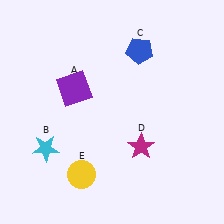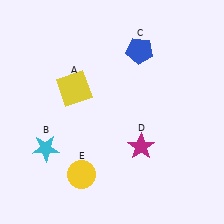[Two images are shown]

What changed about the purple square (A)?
In Image 1, A is purple. In Image 2, it changed to yellow.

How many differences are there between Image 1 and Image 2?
There is 1 difference between the two images.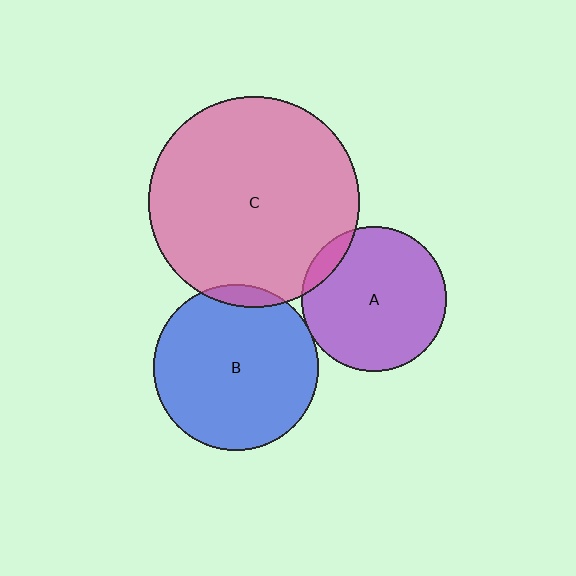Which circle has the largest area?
Circle C (pink).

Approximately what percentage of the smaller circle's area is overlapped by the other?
Approximately 5%.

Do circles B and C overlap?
Yes.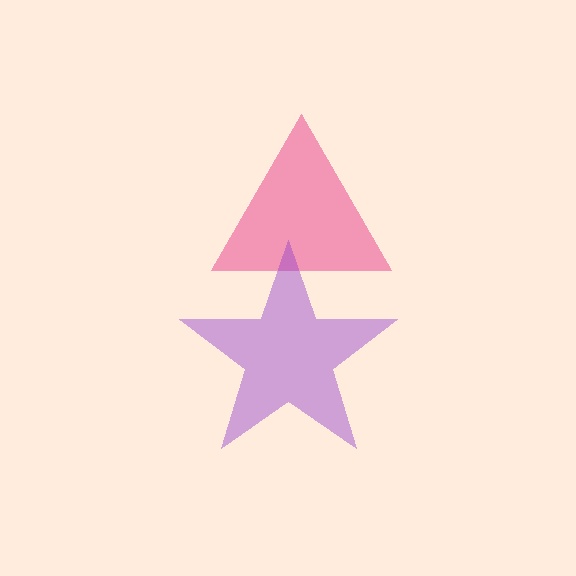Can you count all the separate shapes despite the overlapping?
Yes, there are 2 separate shapes.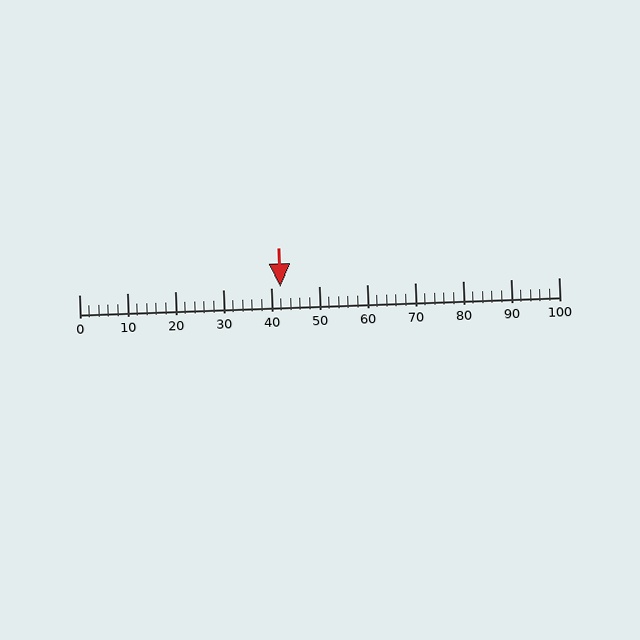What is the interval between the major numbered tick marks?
The major tick marks are spaced 10 units apart.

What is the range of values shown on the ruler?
The ruler shows values from 0 to 100.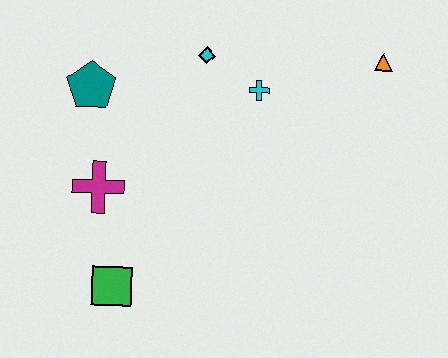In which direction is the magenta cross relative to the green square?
The magenta cross is above the green square.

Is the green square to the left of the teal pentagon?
No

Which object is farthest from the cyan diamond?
The green square is farthest from the cyan diamond.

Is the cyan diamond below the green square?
No